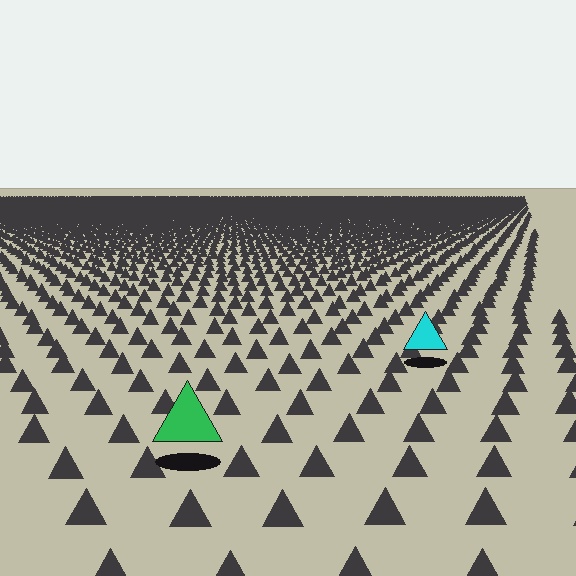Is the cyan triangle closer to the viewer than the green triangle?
No. The green triangle is closer — you can tell from the texture gradient: the ground texture is coarser near it.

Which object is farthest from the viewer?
The cyan triangle is farthest from the viewer. It appears smaller and the ground texture around it is denser.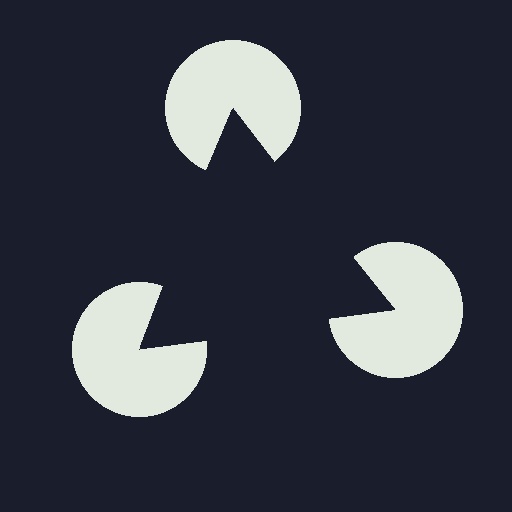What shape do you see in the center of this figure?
An illusory triangle — its edges are inferred from the aligned wedge cuts in the pac-man discs, not physically drawn.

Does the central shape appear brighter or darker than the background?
It typically appears slightly darker than the background, even though no actual brightness change is drawn.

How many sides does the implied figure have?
3 sides.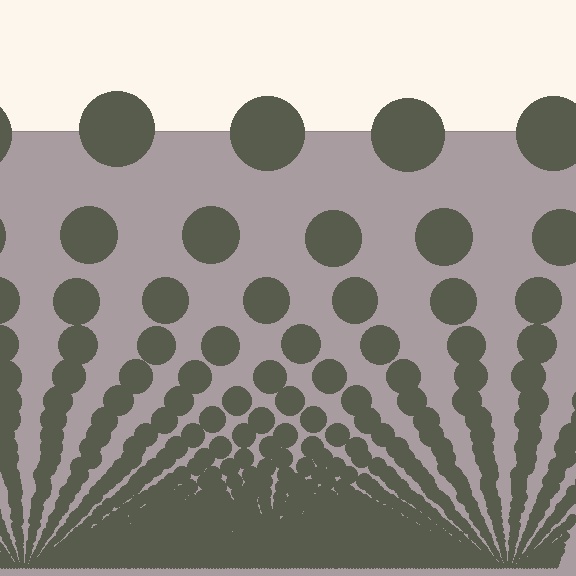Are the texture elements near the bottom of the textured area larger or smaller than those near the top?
Smaller. The gradient is inverted — elements near the bottom are smaller and denser.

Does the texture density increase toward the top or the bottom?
Density increases toward the bottom.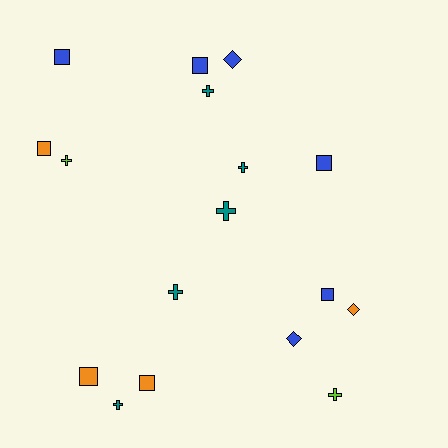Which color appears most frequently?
Blue, with 6 objects.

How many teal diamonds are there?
There are no teal diamonds.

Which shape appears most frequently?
Cross, with 7 objects.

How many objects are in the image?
There are 17 objects.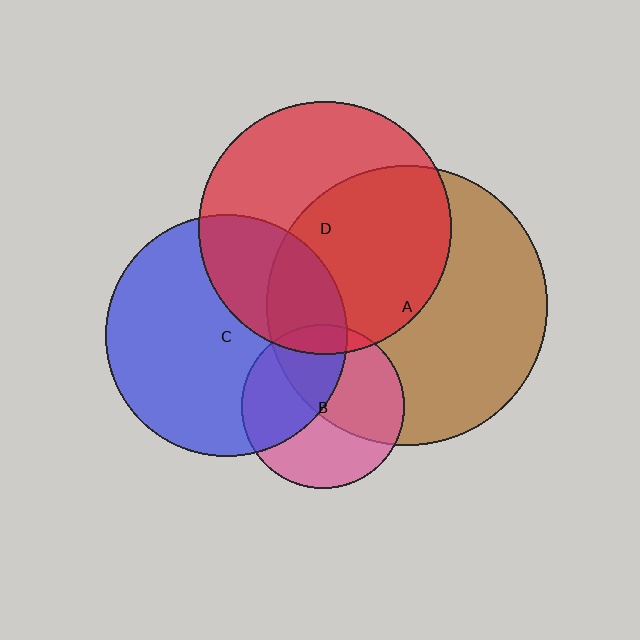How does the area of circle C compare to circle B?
Approximately 2.2 times.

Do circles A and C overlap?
Yes.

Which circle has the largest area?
Circle A (brown).